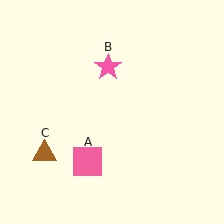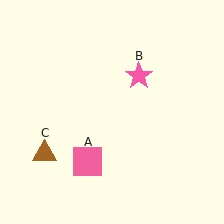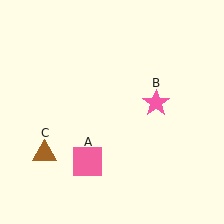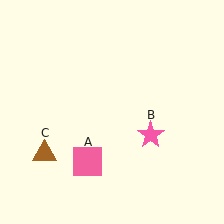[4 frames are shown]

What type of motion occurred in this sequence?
The pink star (object B) rotated clockwise around the center of the scene.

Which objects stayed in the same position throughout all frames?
Pink square (object A) and brown triangle (object C) remained stationary.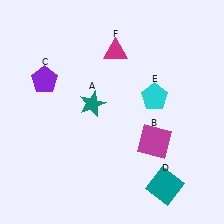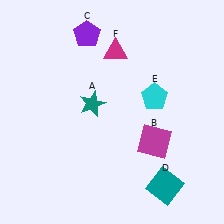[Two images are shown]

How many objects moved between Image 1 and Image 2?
1 object moved between the two images.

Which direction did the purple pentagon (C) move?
The purple pentagon (C) moved up.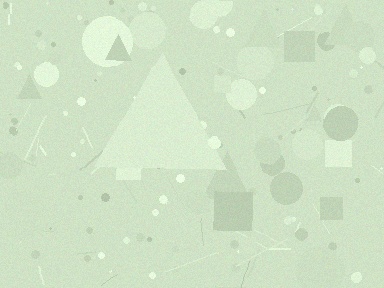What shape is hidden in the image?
A triangle is hidden in the image.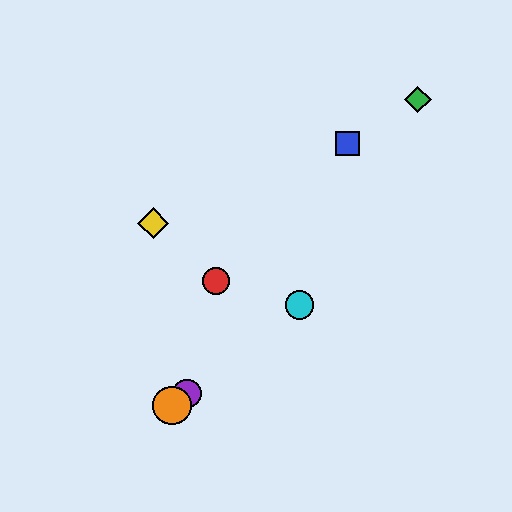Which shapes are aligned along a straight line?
The purple circle, the orange circle, the cyan circle are aligned along a straight line.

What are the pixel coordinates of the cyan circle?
The cyan circle is at (299, 305).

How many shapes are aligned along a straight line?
3 shapes (the purple circle, the orange circle, the cyan circle) are aligned along a straight line.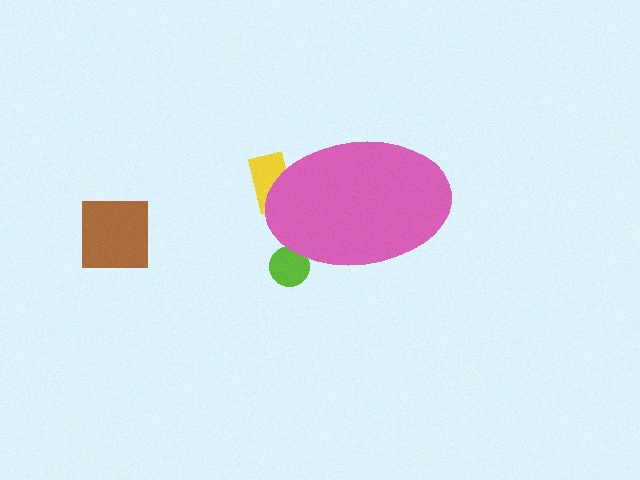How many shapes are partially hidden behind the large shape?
2 shapes are partially hidden.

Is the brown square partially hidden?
No, the brown square is fully visible.